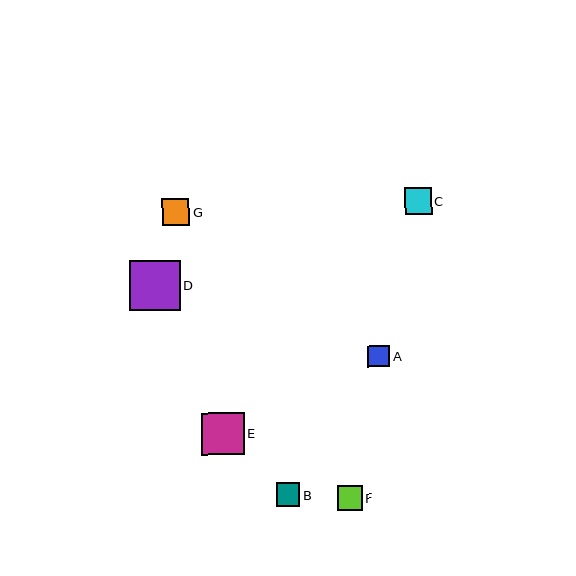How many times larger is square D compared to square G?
Square D is approximately 1.9 times the size of square G.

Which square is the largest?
Square D is the largest with a size of approximately 50 pixels.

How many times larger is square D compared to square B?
Square D is approximately 2.2 times the size of square B.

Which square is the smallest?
Square A is the smallest with a size of approximately 22 pixels.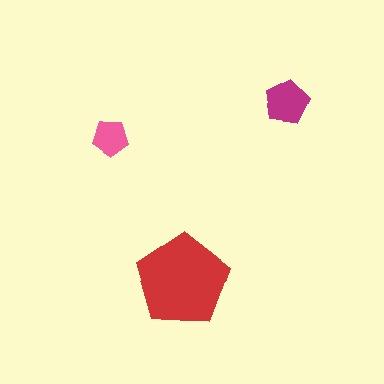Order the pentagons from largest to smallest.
the red one, the magenta one, the pink one.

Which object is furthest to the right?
The magenta pentagon is rightmost.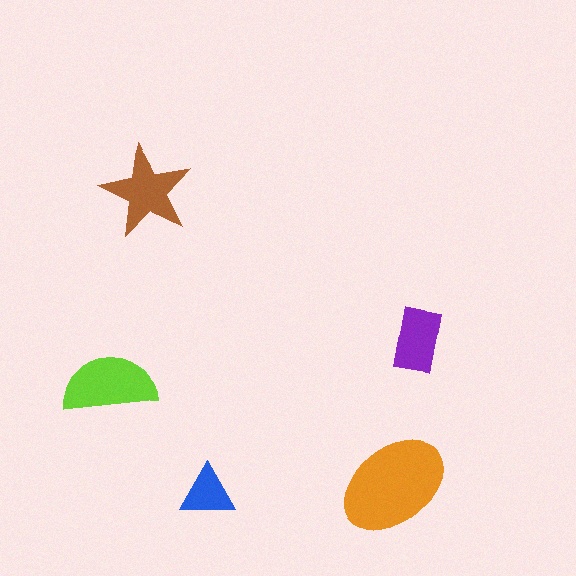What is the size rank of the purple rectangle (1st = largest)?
4th.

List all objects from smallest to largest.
The blue triangle, the purple rectangle, the brown star, the lime semicircle, the orange ellipse.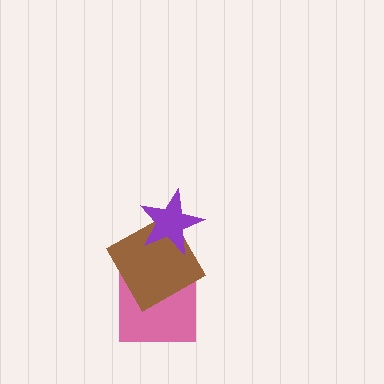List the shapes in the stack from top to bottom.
From top to bottom: the purple star, the brown square, the pink square.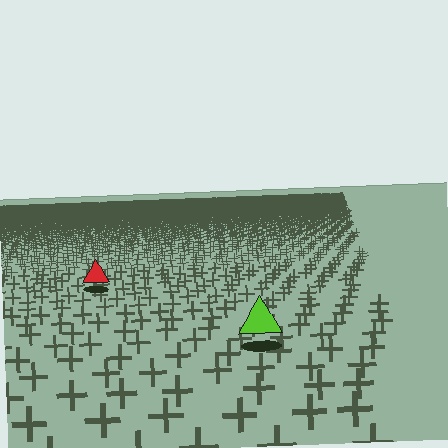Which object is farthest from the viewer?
The red triangle is farthest from the viewer. It appears smaller and the ground texture around it is denser.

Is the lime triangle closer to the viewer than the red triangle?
Yes. The lime triangle is closer — you can tell from the texture gradient: the ground texture is coarser near it.